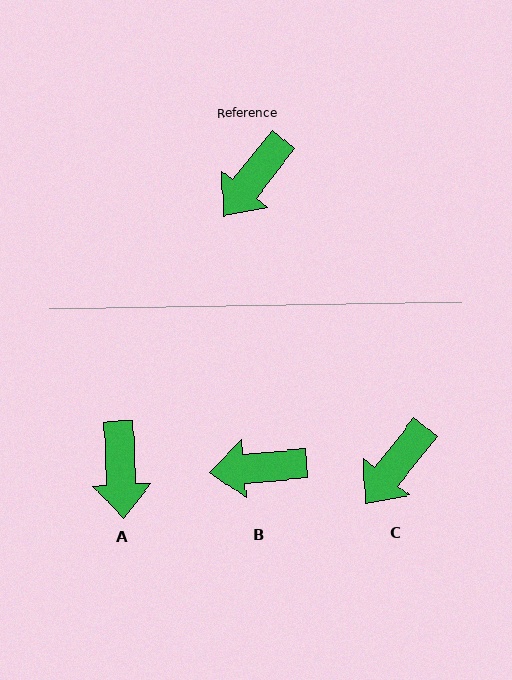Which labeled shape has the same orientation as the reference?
C.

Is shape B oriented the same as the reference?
No, it is off by about 46 degrees.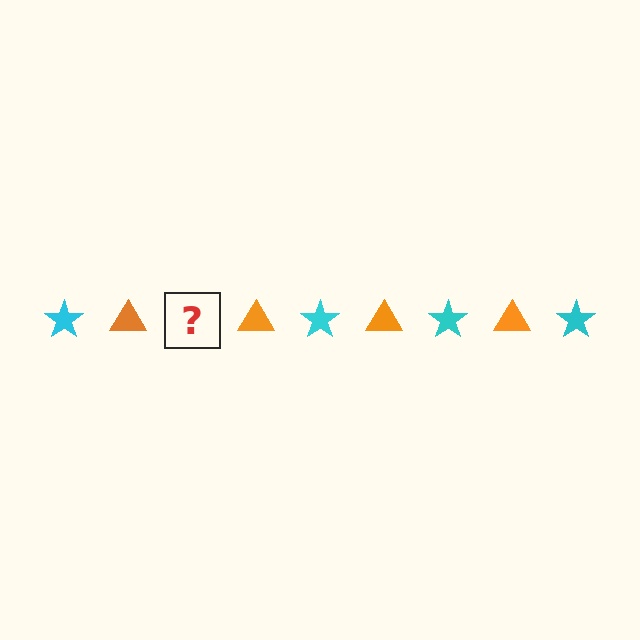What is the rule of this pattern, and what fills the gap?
The rule is that the pattern alternates between cyan star and orange triangle. The gap should be filled with a cyan star.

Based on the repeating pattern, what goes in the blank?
The blank should be a cyan star.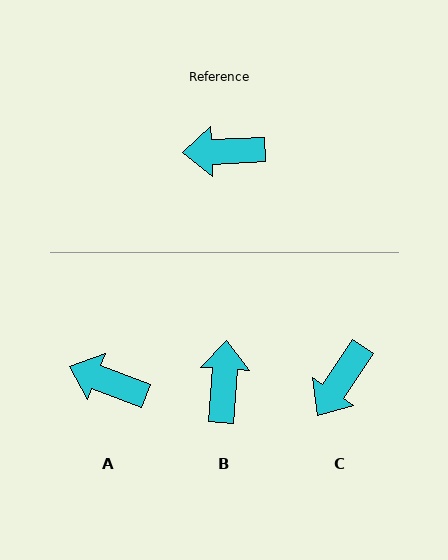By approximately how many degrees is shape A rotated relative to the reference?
Approximately 24 degrees clockwise.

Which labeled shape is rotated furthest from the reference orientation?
B, about 97 degrees away.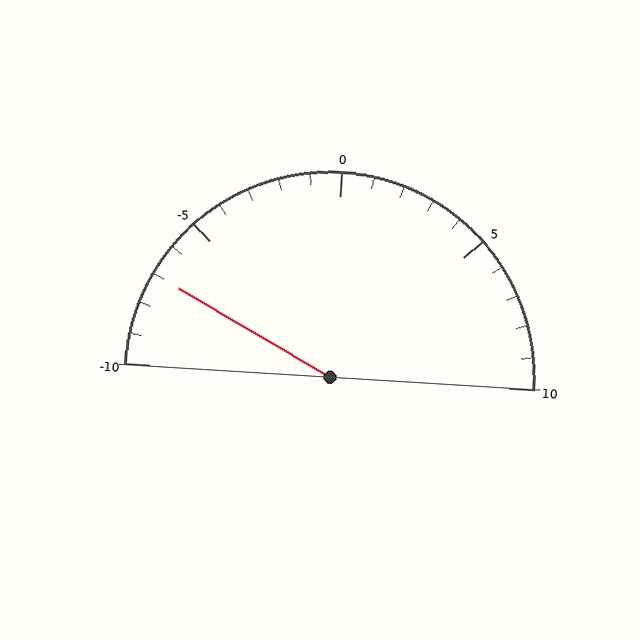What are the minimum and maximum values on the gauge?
The gauge ranges from -10 to 10.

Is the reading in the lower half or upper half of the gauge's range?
The reading is in the lower half of the range (-10 to 10).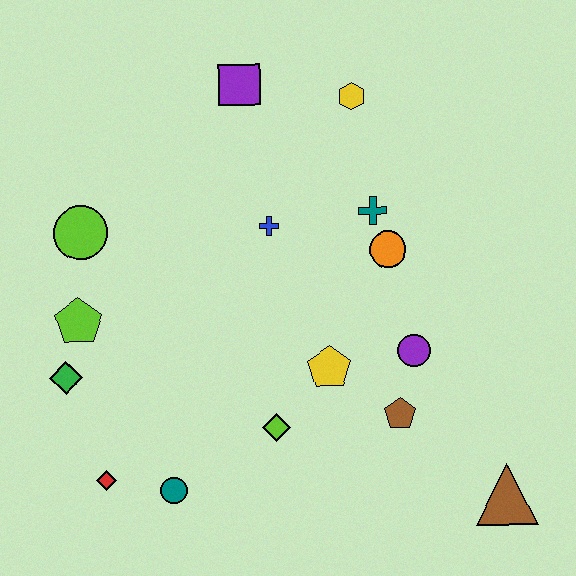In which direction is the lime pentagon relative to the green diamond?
The lime pentagon is above the green diamond.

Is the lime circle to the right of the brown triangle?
No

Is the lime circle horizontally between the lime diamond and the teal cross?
No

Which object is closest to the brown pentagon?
The purple circle is closest to the brown pentagon.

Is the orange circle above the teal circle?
Yes